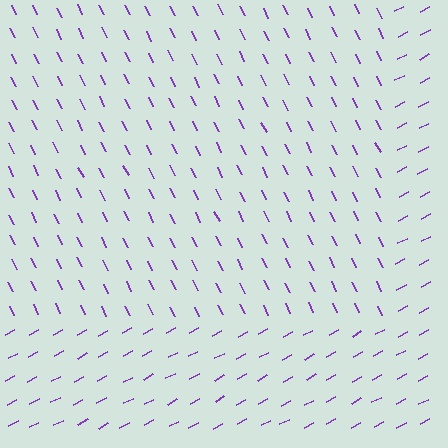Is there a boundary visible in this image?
Yes, there is a texture boundary formed by a change in line orientation.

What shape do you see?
I see a rectangle.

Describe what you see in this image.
The image is filled with small purple line segments. A rectangle region in the image has lines oriented differently from the surrounding lines, creating a visible texture boundary.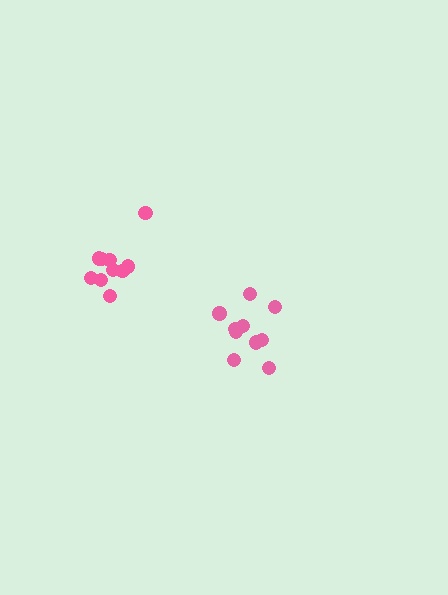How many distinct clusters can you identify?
There are 2 distinct clusters.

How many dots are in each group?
Group 1: 11 dots, Group 2: 10 dots (21 total).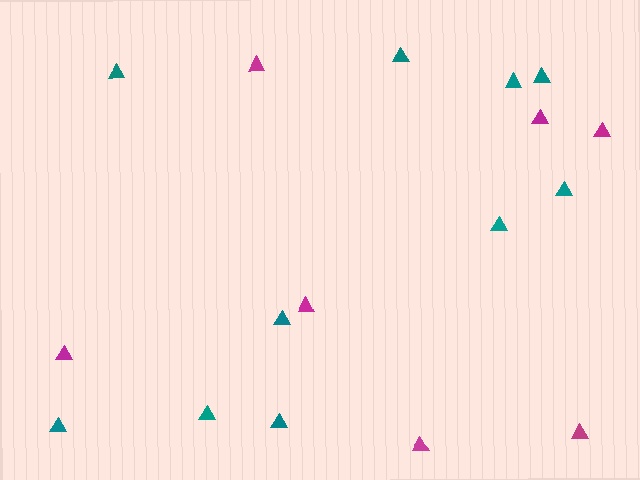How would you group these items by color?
There are 2 groups: one group of teal triangles (10) and one group of magenta triangles (7).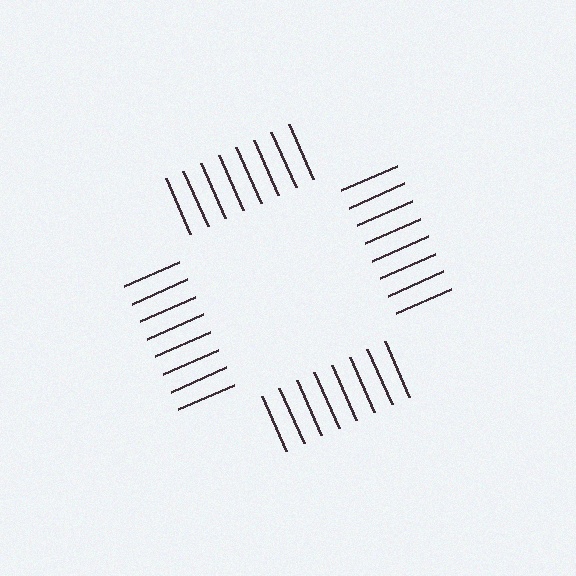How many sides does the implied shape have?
4 sides — the line-ends trace a square.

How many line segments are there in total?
32 — 8 along each of the 4 edges.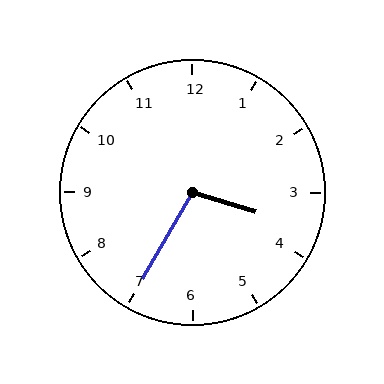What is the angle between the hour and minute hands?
Approximately 102 degrees.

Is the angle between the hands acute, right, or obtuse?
It is obtuse.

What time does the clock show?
3:35.